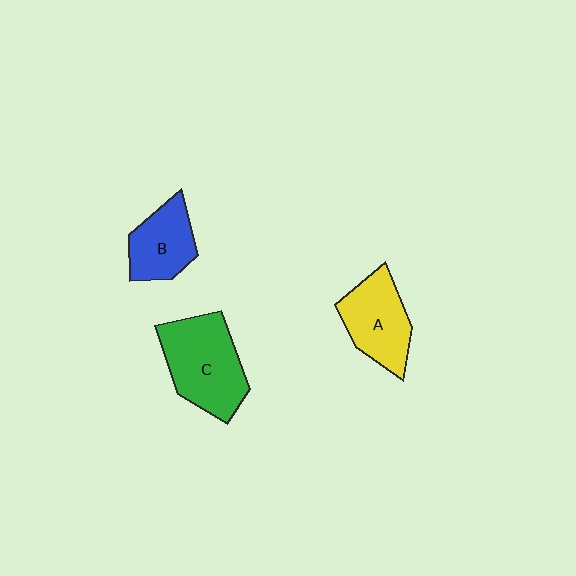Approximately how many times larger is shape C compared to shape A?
Approximately 1.3 times.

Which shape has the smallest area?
Shape B (blue).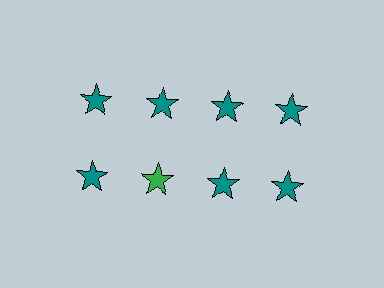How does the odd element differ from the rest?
It has a different color: green instead of teal.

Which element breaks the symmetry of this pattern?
The green star in the second row, second from left column breaks the symmetry. All other shapes are teal stars.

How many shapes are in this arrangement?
There are 8 shapes arranged in a grid pattern.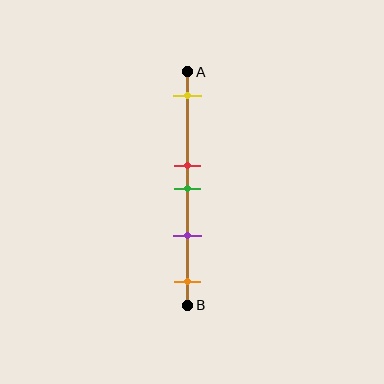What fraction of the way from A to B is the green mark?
The green mark is approximately 50% (0.5) of the way from A to B.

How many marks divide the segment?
There are 5 marks dividing the segment.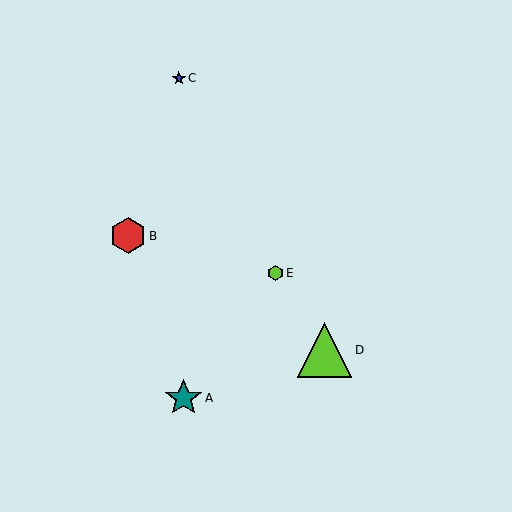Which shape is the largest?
The lime triangle (labeled D) is the largest.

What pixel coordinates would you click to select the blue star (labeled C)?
Click at (179, 78) to select the blue star C.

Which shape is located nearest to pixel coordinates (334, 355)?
The lime triangle (labeled D) at (324, 350) is nearest to that location.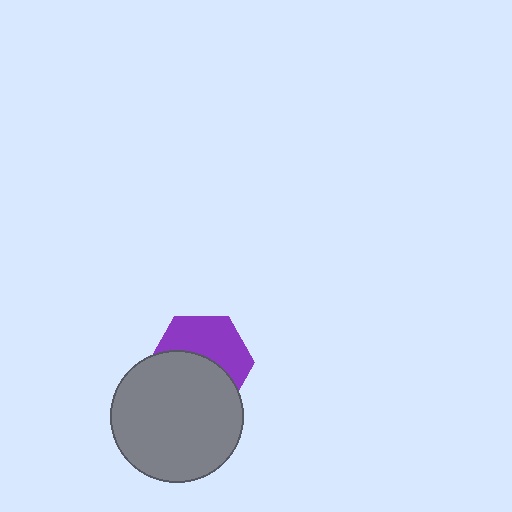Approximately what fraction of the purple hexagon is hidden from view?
Roughly 52% of the purple hexagon is hidden behind the gray circle.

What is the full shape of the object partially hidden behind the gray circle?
The partially hidden object is a purple hexagon.